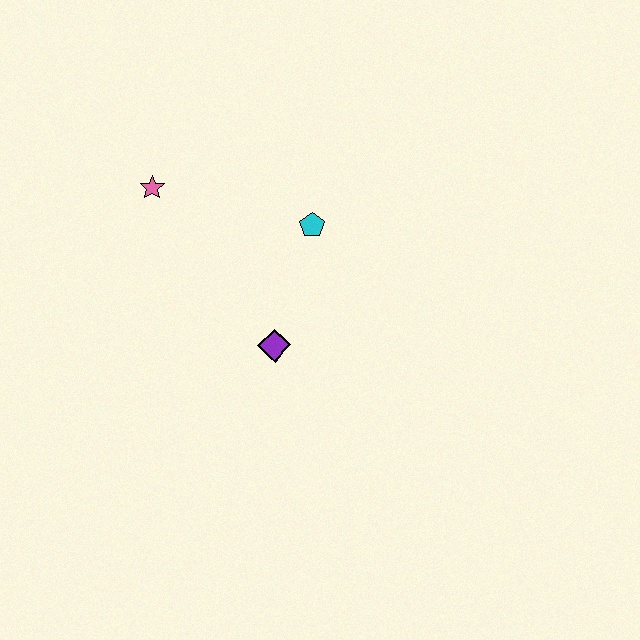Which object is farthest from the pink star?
The purple diamond is farthest from the pink star.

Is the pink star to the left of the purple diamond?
Yes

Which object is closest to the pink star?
The cyan pentagon is closest to the pink star.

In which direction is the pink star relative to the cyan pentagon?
The pink star is to the left of the cyan pentagon.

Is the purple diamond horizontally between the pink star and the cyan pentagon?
Yes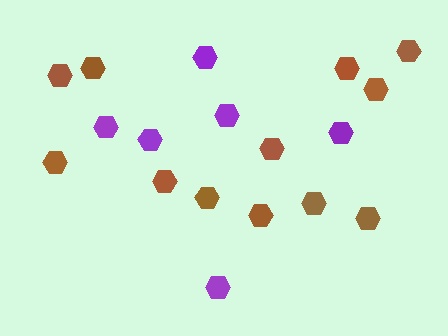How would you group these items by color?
There are 2 groups: one group of brown hexagons (12) and one group of purple hexagons (6).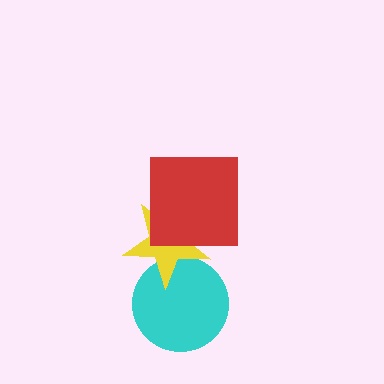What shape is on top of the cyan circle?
The yellow star is on top of the cyan circle.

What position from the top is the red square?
The red square is 1st from the top.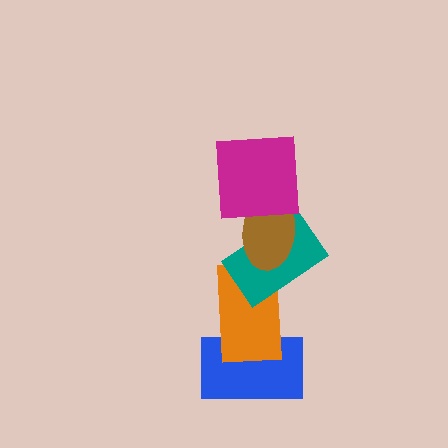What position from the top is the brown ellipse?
The brown ellipse is 2nd from the top.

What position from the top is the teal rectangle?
The teal rectangle is 3rd from the top.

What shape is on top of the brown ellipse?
The magenta square is on top of the brown ellipse.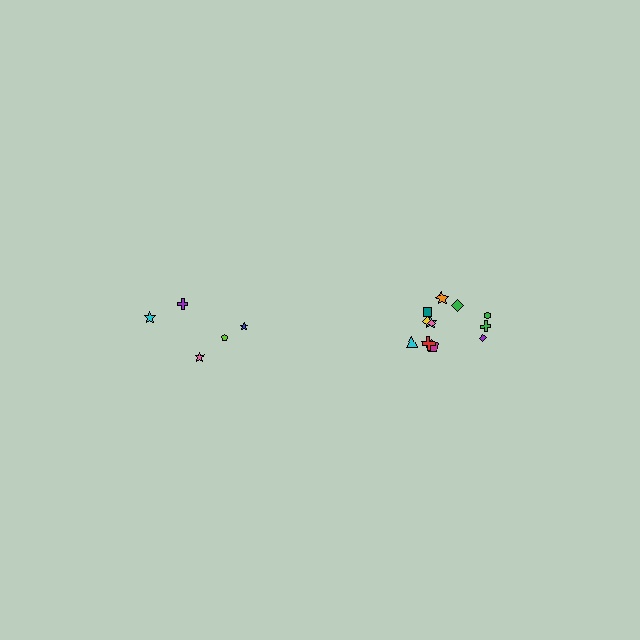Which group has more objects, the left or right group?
The right group.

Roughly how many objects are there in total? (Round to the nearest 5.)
Roughly 15 objects in total.